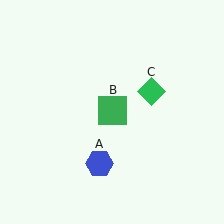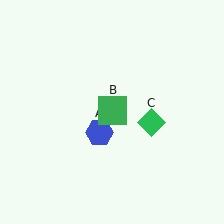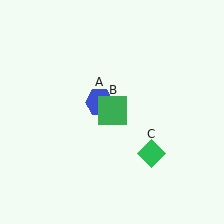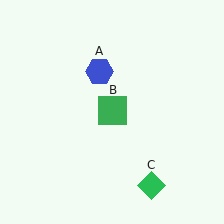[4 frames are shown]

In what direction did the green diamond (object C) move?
The green diamond (object C) moved down.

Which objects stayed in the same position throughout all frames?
Green square (object B) remained stationary.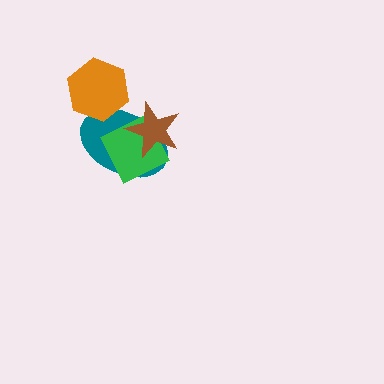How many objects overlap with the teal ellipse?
3 objects overlap with the teal ellipse.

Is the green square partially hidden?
Yes, it is partially covered by another shape.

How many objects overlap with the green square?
2 objects overlap with the green square.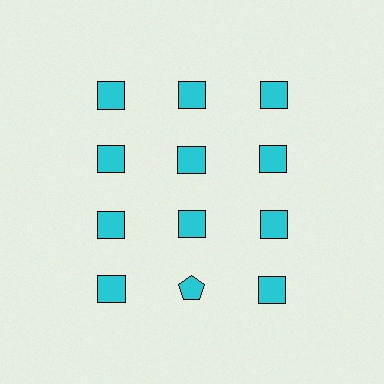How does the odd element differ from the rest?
It has a different shape: pentagon instead of square.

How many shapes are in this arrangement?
There are 12 shapes arranged in a grid pattern.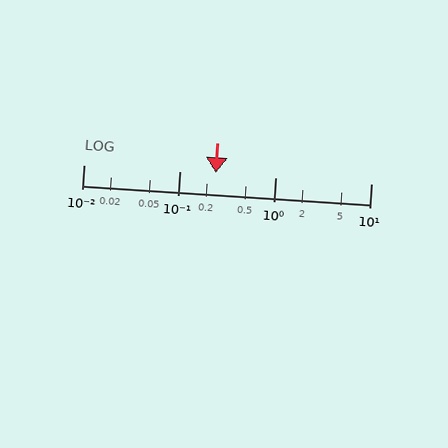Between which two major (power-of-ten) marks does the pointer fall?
The pointer is between 0.1 and 1.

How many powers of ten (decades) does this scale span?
The scale spans 3 decades, from 0.01 to 10.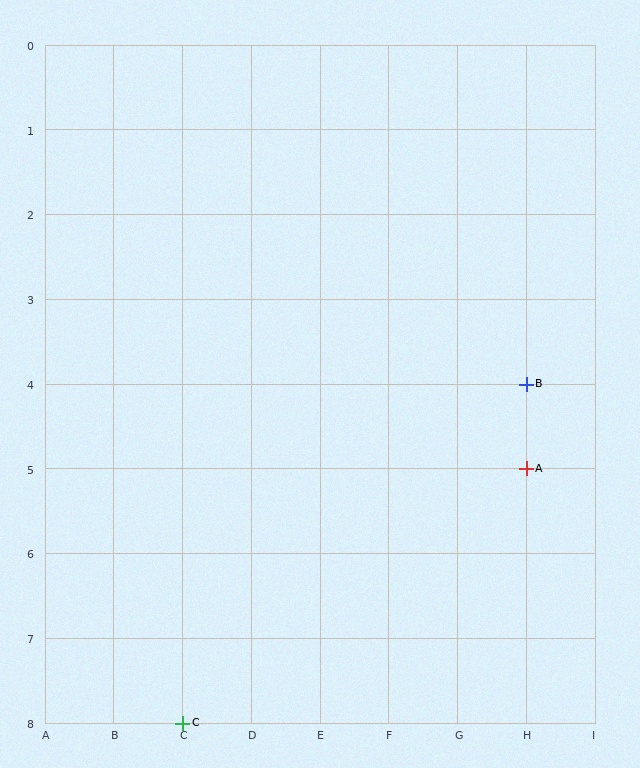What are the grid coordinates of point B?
Point B is at grid coordinates (H, 4).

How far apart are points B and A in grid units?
Points B and A are 1 row apart.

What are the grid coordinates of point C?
Point C is at grid coordinates (C, 8).